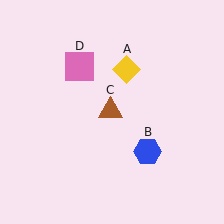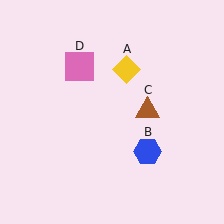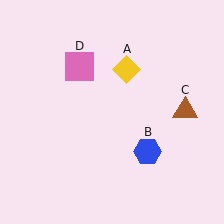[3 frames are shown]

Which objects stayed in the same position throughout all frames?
Yellow diamond (object A) and blue hexagon (object B) and pink square (object D) remained stationary.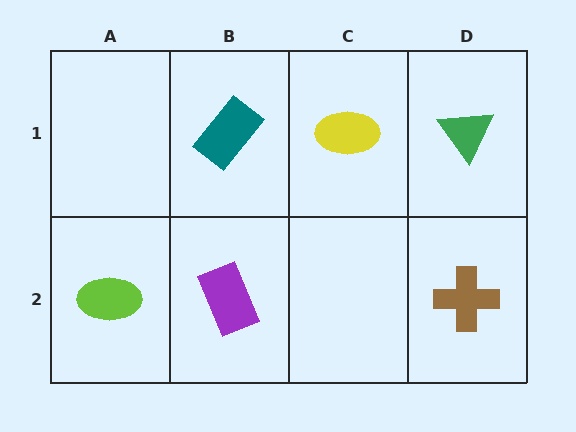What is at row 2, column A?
A lime ellipse.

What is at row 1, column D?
A green triangle.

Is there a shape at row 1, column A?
No, that cell is empty.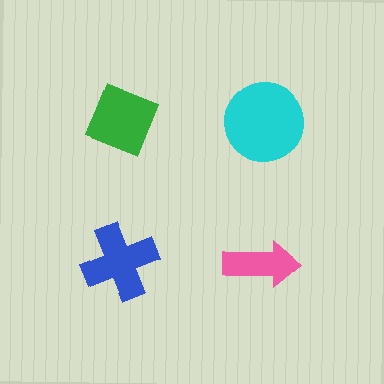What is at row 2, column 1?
A blue cross.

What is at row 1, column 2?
A cyan circle.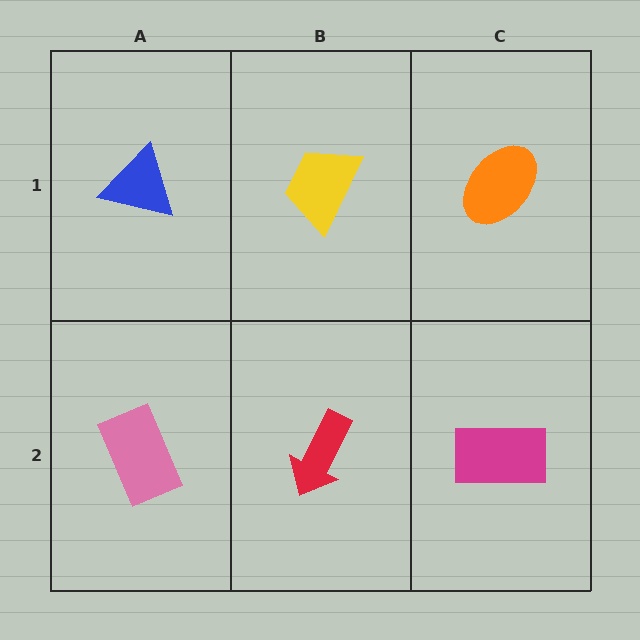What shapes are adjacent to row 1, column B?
A red arrow (row 2, column B), a blue triangle (row 1, column A), an orange ellipse (row 1, column C).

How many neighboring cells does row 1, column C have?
2.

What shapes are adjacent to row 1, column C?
A magenta rectangle (row 2, column C), a yellow trapezoid (row 1, column B).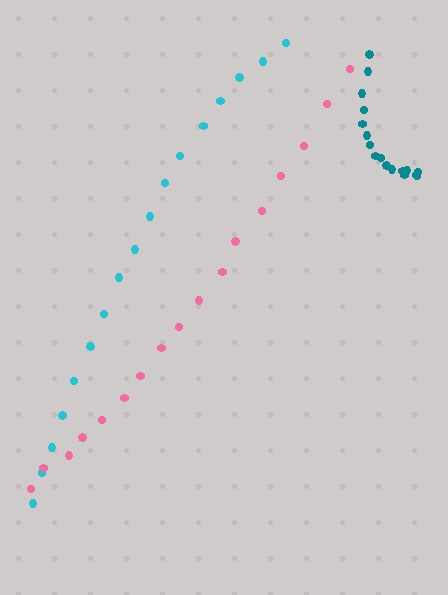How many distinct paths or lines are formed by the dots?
There are 3 distinct paths.